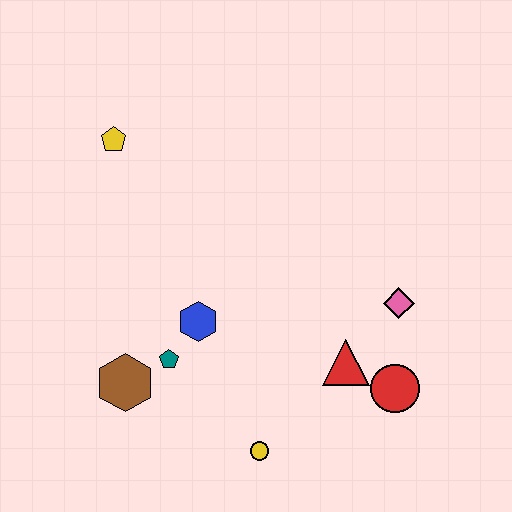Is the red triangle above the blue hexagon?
No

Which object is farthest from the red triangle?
The yellow pentagon is farthest from the red triangle.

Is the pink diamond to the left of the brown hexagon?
No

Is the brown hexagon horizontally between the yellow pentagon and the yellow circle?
Yes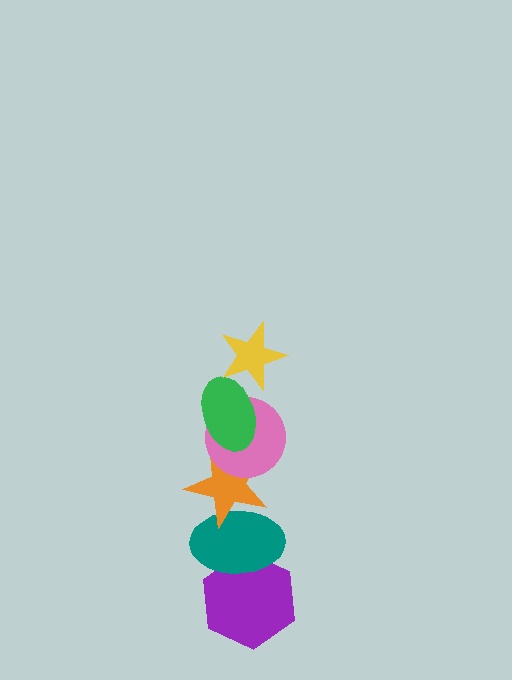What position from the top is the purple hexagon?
The purple hexagon is 6th from the top.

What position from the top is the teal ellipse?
The teal ellipse is 5th from the top.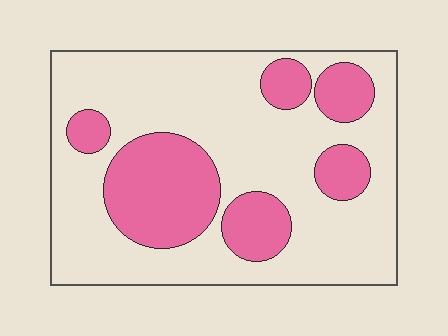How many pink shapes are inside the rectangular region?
6.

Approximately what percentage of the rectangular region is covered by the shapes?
Approximately 30%.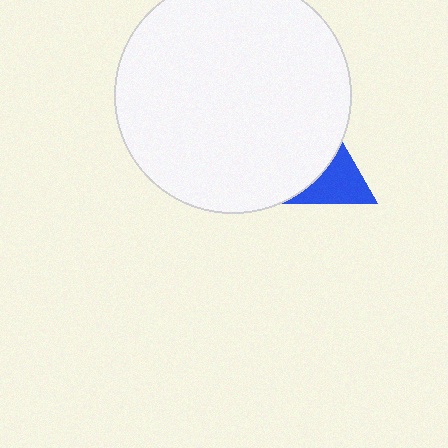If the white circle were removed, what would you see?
You would see the complete blue triangle.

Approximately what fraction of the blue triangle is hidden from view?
Roughly 64% of the blue triangle is hidden behind the white circle.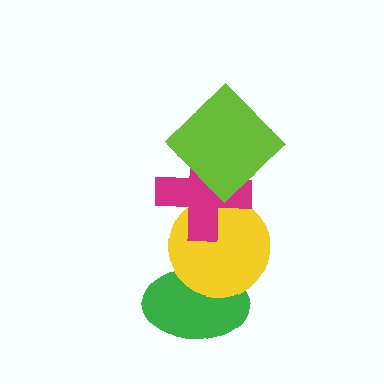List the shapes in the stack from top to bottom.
From top to bottom: the lime diamond, the magenta cross, the yellow circle, the green ellipse.